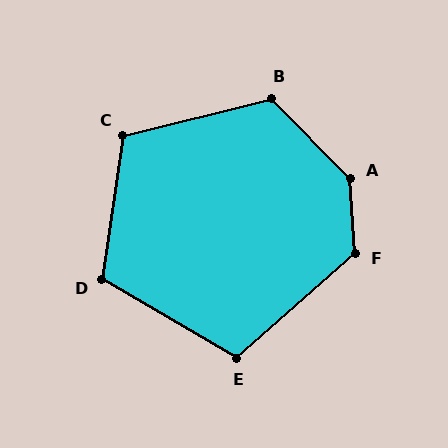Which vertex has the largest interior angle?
A, at approximately 139 degrees.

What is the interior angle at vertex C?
Approximately 112 degrees (obtuse).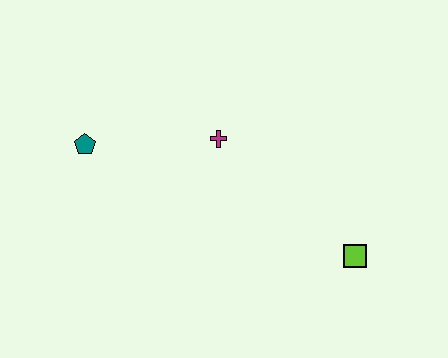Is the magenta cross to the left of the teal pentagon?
No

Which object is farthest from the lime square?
The teal pentagon is farthest from the lime square.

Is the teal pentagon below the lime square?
No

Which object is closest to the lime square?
The magenta cross is closest to the lime square.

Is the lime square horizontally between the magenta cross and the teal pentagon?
No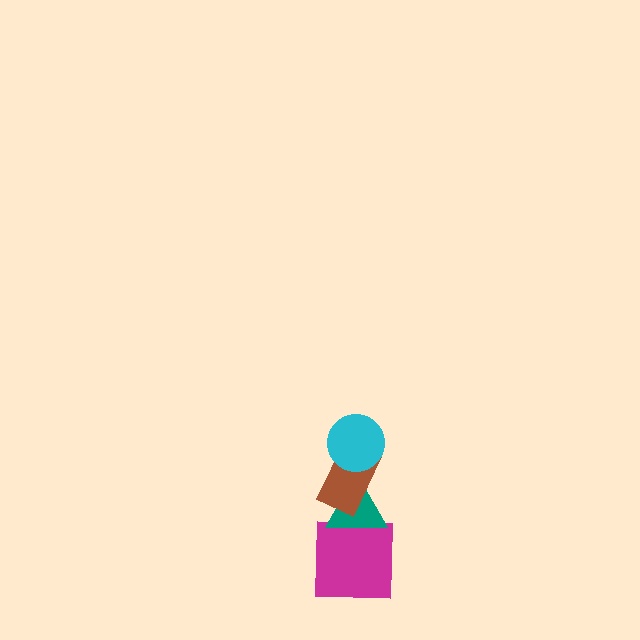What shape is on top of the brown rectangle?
The cyan circle is on top of the brown rectangle.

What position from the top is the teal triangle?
The teal triangle is 3rd from the top.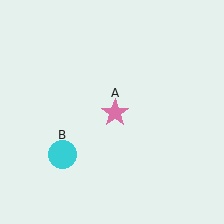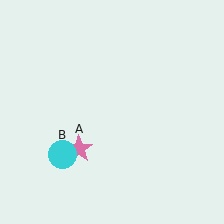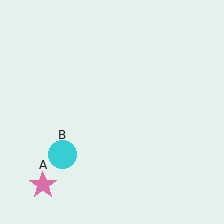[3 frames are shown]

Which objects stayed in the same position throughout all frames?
Cyan circle (object B) remained stationary.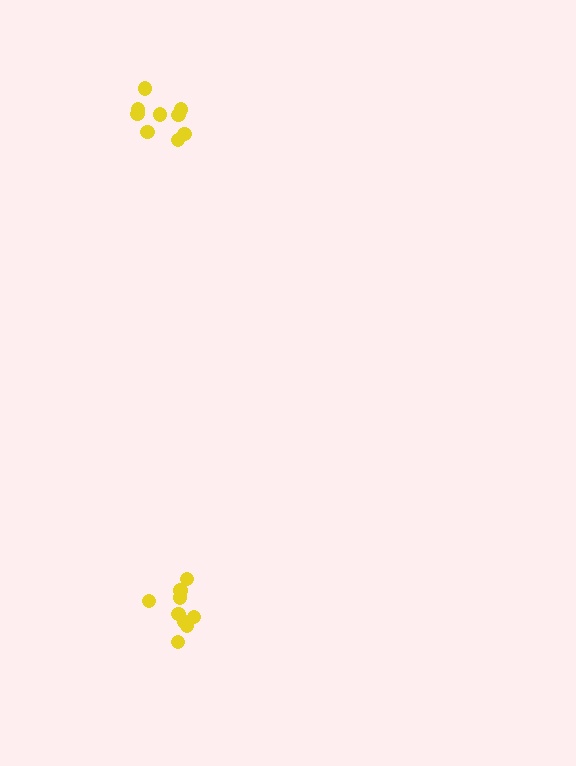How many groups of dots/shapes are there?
There are 2 groups.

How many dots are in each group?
Group 1: 9 dots, Group 2: 9 dots (18 total).